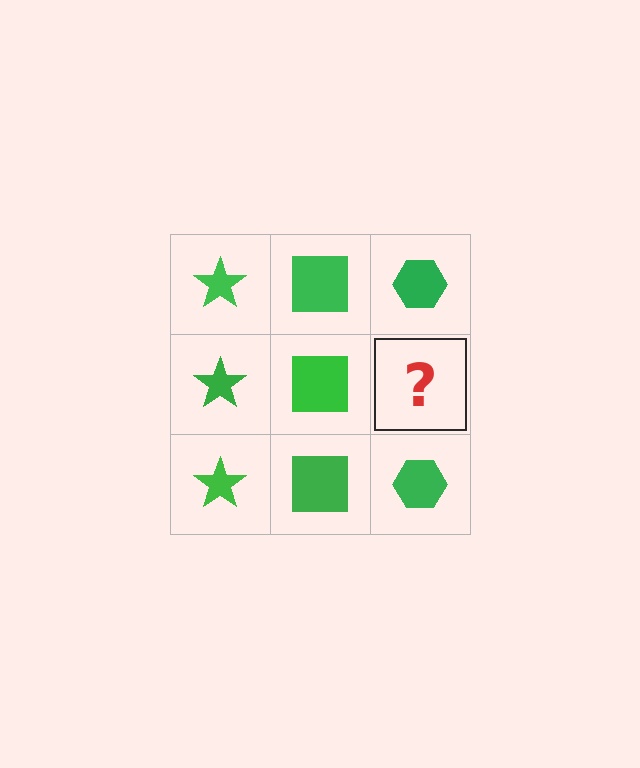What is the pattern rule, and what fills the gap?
The rule is that each column has a consistent shape. The gap should be filled with a green hexagon.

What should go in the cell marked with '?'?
The missing cell should contain a green hexagon.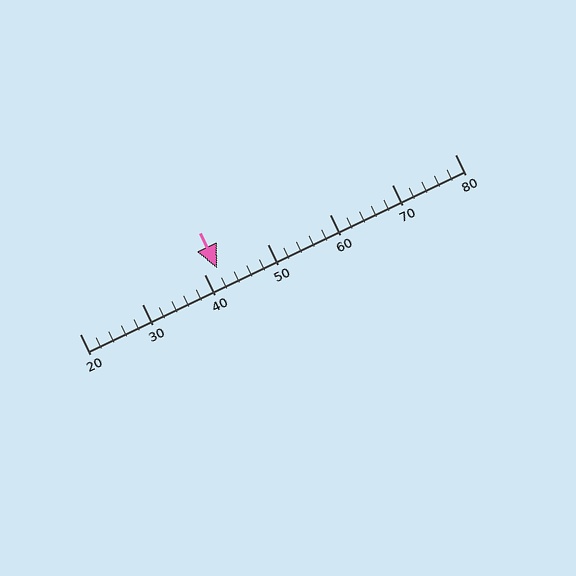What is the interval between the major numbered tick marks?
The major tick marks are spaced 10 units apart.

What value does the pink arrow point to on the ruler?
The pink arrow points to approximately 42.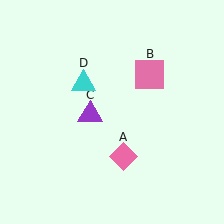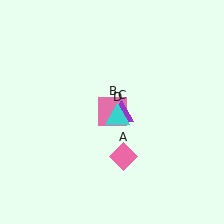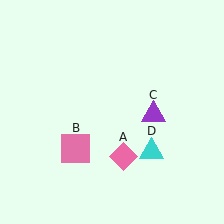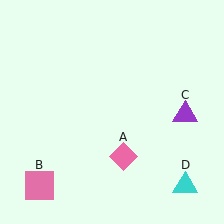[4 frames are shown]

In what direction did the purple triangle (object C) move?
The purple triangle (object C) moved right.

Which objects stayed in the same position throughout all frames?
Pink diamond (object A) remained stationary.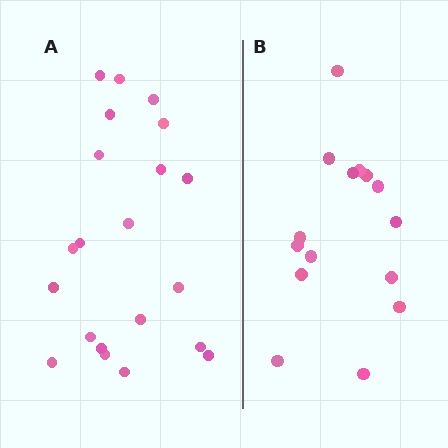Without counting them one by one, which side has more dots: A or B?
Region A (the left region) has more dots.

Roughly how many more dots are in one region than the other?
Region A has about 6 more dots than region B.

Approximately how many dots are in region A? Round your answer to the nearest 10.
About 20 dots. (The exact count is 21, which rounds to 20.)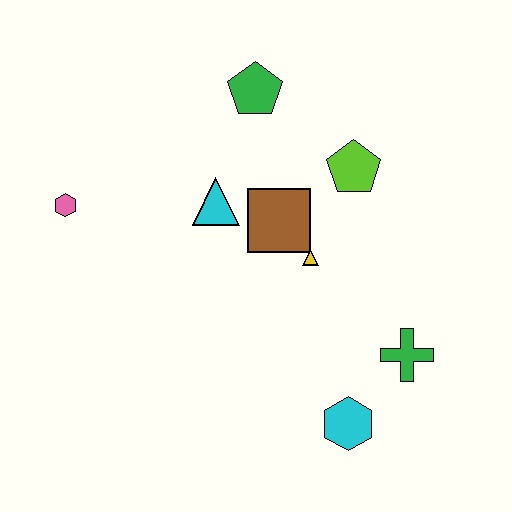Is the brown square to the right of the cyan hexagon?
No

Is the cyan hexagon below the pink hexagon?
Yes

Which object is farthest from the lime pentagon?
The pink hexagon is farthest from the lime pentagon.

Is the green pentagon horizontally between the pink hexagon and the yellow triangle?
Yes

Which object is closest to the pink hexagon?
The cyan triangle is closest to the pink hexagon.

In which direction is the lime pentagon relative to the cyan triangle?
The lime pentagon is to the right of the cyan triangle.